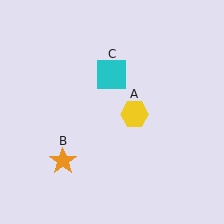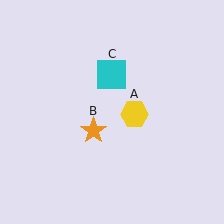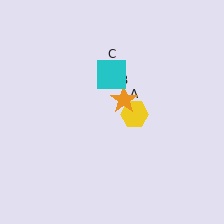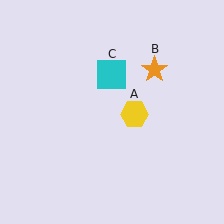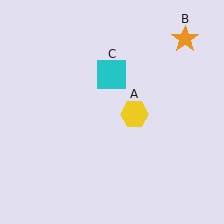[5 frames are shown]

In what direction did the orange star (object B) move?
The orange star (object B) moved up and to the right.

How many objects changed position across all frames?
1 object changed position: orange star (object B).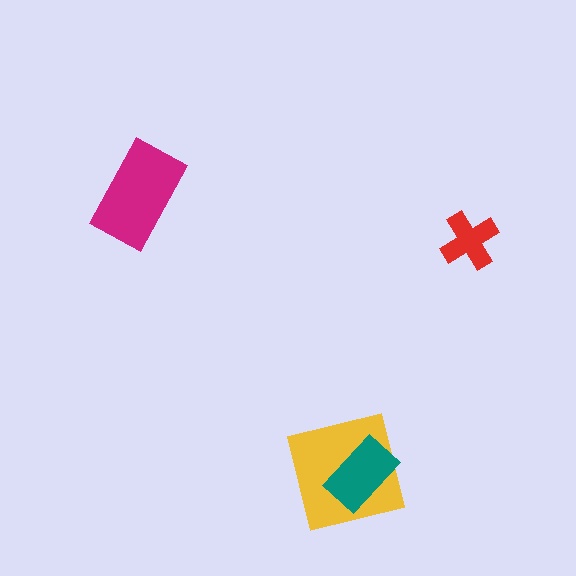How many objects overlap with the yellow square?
1 object overlaps with the yellow square.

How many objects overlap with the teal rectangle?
1 object overlaps with the teal rectangle.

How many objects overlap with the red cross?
0 objects overlap with the red cross.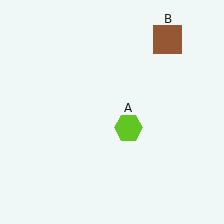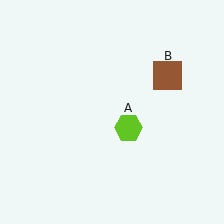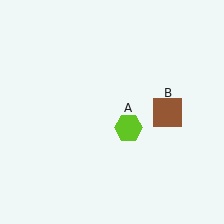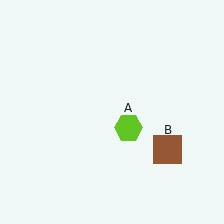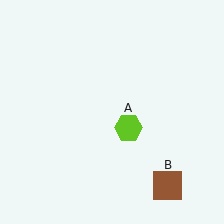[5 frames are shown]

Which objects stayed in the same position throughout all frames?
Lime hexagon (object A) remained stationary.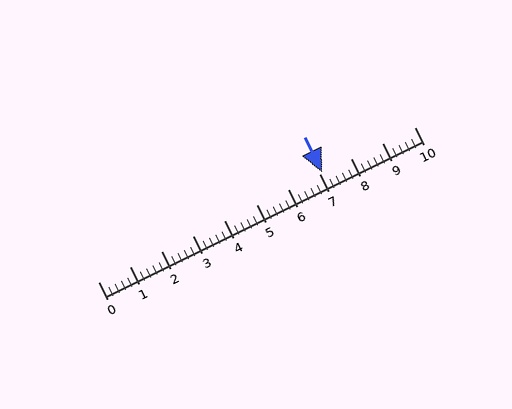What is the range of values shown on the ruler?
The ruler shows values from 0 to 10.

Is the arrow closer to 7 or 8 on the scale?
The arrow is closer to 7.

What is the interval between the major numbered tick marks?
The major tick marks are spaced 1 units apart.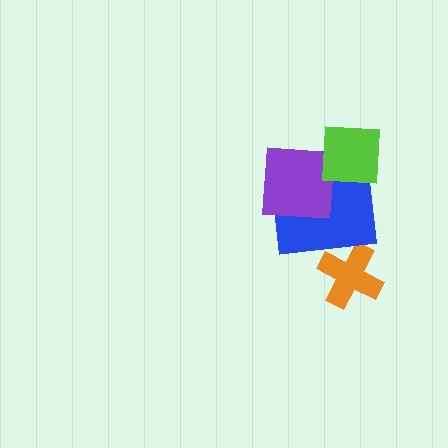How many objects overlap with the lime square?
1 object overlaps with the lime square.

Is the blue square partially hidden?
Yes, it is partially covered by another shape.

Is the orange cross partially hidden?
No, no other shape covers it.